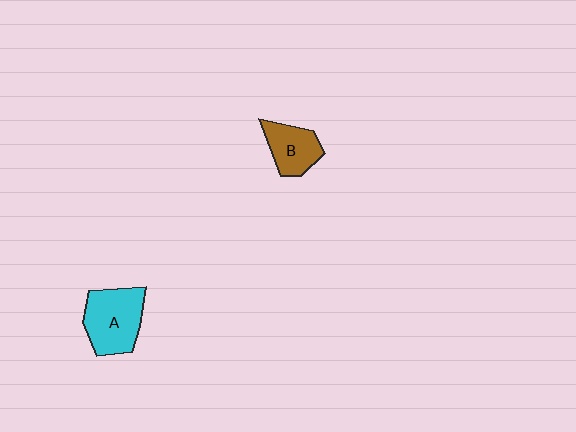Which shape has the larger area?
Shape A (cyan).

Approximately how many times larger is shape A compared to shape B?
Approximately 1.5 times.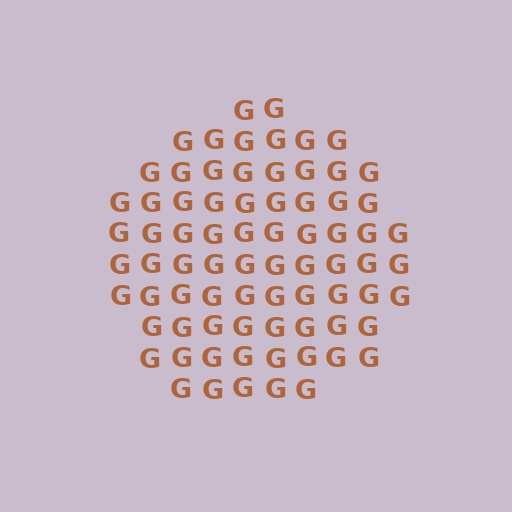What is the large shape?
The large shape is a circle.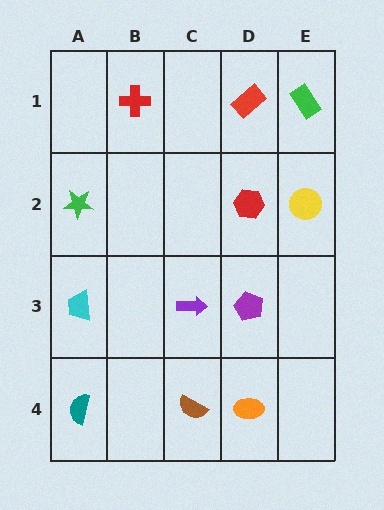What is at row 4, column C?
A brown semicircle.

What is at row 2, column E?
A yellow circle.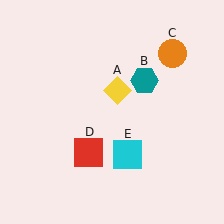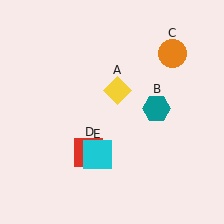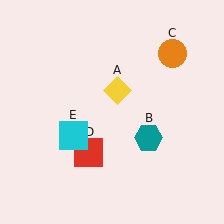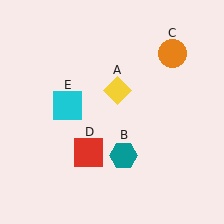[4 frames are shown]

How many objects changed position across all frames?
2 objects changed position: teal hexagon (object B), cyan square (object E).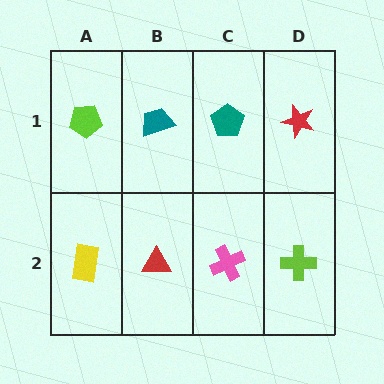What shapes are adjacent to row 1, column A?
A yellow rectangle (row 2, column A), a teal trapezoid (row 1, column B).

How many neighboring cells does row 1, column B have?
3.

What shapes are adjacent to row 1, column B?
A red triangle (row 2, column B), a lime pentagon (row 1, column A), a teal pentagon (row 1, column C).